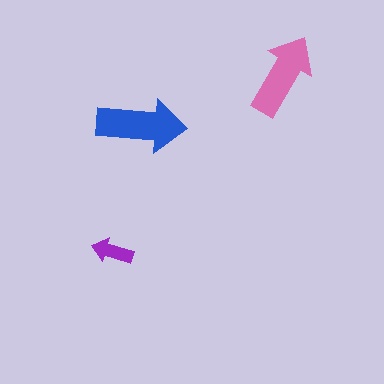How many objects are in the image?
There are 3 objects in the image.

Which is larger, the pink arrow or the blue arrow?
The blue one.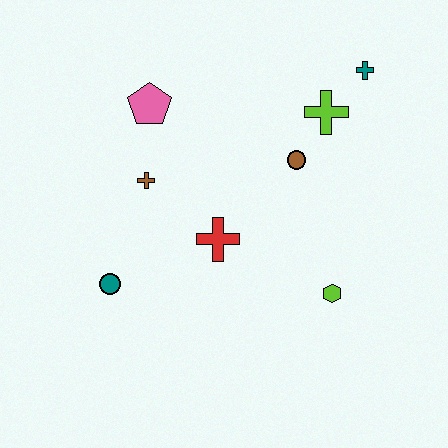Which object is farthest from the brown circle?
The teal circle is farthest from the brown circle.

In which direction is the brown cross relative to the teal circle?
The brown cross is above the teal circle.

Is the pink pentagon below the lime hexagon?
No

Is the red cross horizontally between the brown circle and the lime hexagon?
No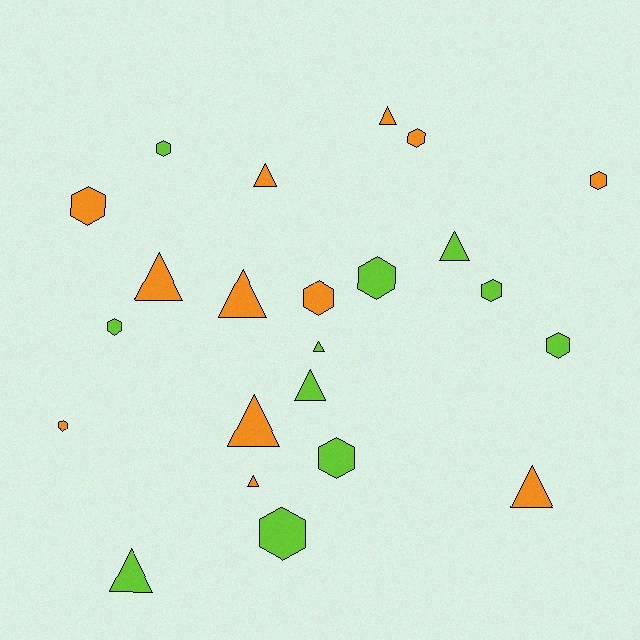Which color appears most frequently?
Orange, with 12 objects.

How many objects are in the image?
There are 23 objects.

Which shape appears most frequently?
Hexagon, with 12 objects.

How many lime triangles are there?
There are 4 lime triangles.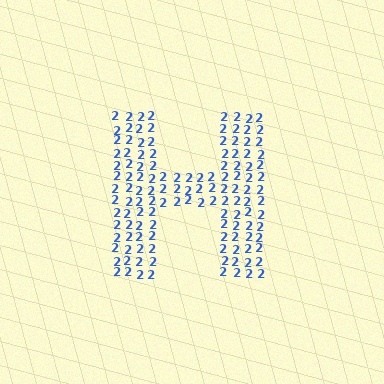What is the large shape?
The large shape is the letter H.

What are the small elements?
The small elements are digit 2's.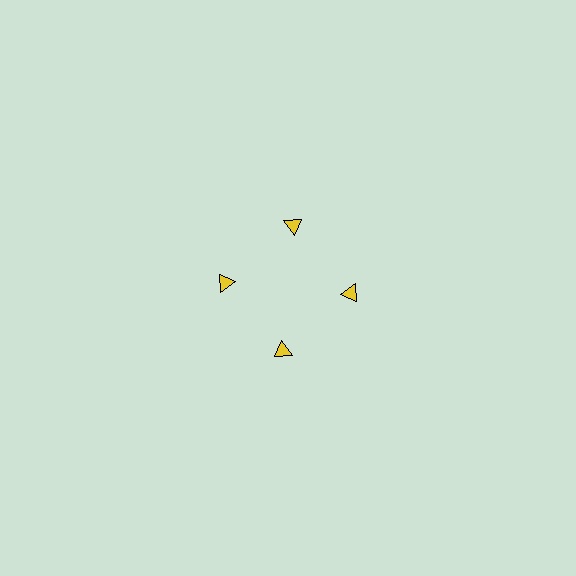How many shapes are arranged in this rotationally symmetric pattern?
There are 4 shapes, arranged in 4 groups of 1.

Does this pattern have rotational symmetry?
Yes, this pattern has 4-fold rotational symmetry. It looks the same after rotating 90 degrees around the center.